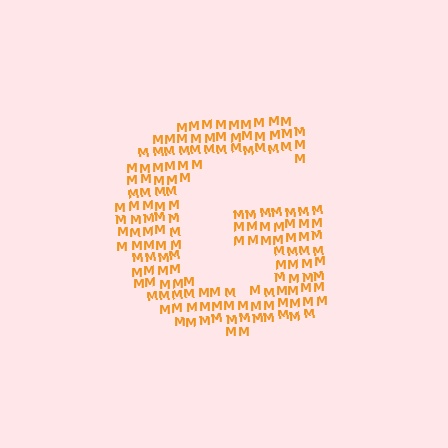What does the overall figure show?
The overall figure shows the letter G.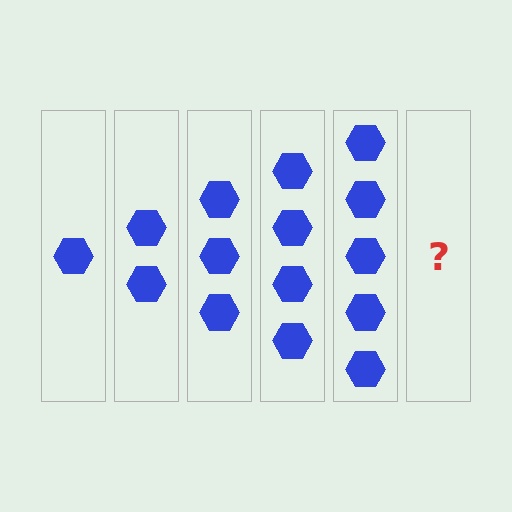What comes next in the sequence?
The next element should be 6 hexagons.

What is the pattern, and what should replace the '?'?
The pattern is that each step adds one more hexagon. The '?' should be 6 hexagons.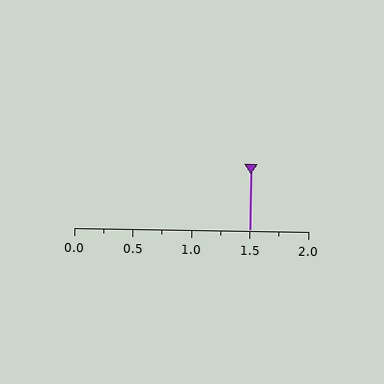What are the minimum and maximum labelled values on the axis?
The axis runs from 0.0 to 2.0.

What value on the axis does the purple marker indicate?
The marker indicates approximately 1.5.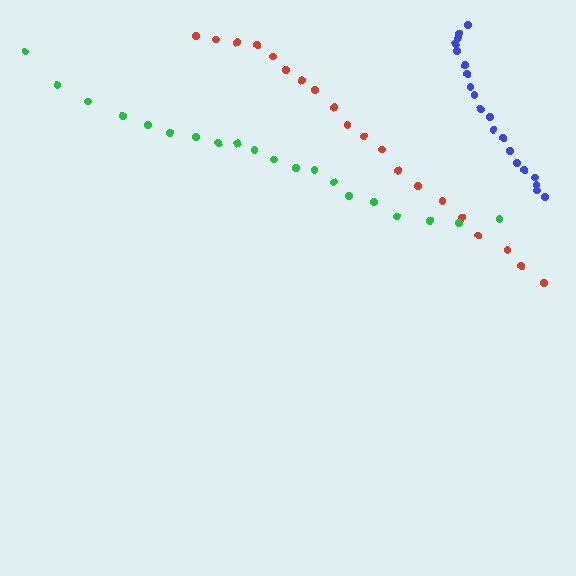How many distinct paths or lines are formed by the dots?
There are 3 distinct paths.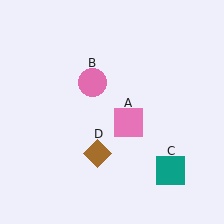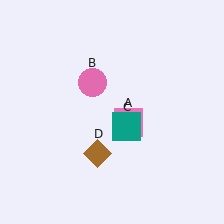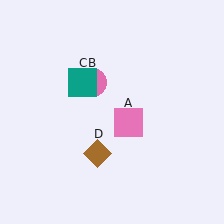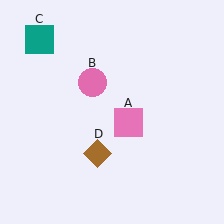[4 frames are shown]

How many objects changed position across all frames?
1 object changed position: teal square (object C).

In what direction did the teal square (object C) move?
The teal square (object C) moved up and to the left.